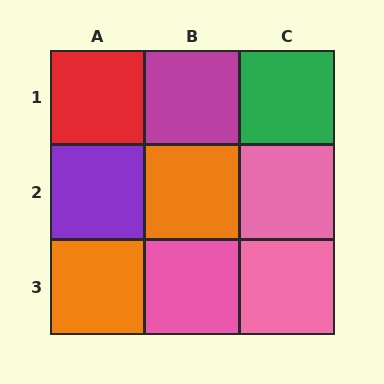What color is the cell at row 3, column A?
Orange.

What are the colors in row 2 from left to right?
Purple, orange, pink.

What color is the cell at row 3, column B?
Pink.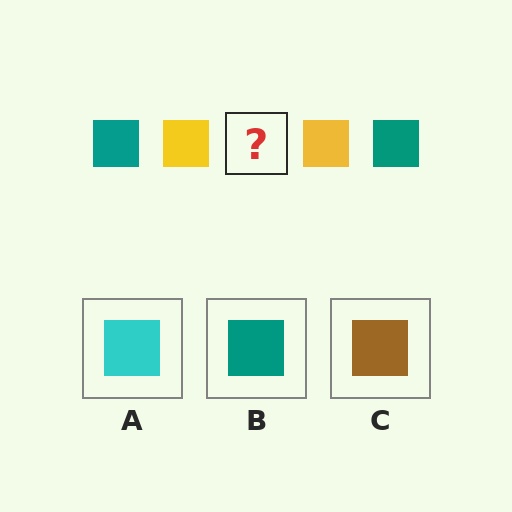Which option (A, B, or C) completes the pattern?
B.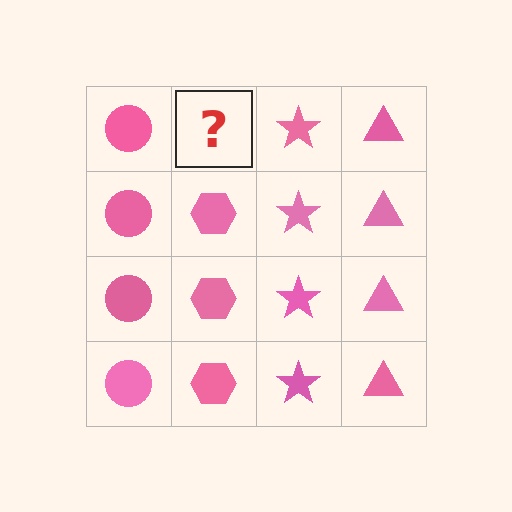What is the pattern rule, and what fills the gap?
The rule is that each column has a consistent shape. The gap should be filled with a pink hexagon.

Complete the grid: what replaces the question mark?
The question mark should be replaced with a pink hexagon.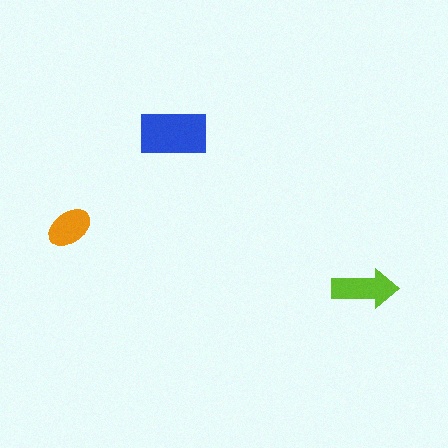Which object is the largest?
The blue rectangle.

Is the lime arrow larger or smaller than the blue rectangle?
Smaller.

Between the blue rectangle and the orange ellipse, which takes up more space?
The blue rectangle.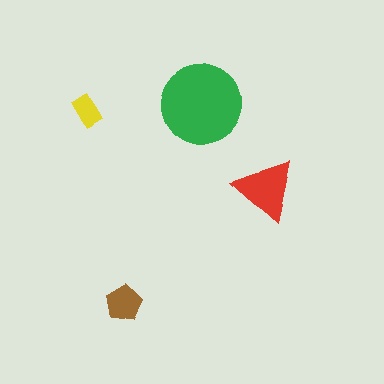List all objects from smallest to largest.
The yellow rectangle, the brown pentagon, the red triangle, the green circle.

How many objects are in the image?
There are 4 objects in the image.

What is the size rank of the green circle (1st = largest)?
1st.